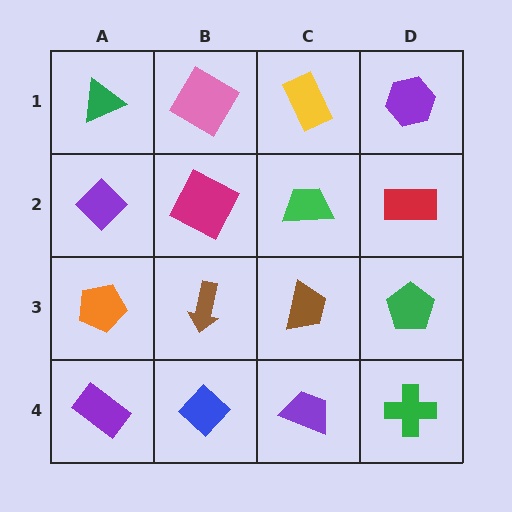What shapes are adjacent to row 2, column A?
A green triangle (row 1, column A), an orange pentagon (row 3, column A), a magenta square (row 2, column B).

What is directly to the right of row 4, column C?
A green cross.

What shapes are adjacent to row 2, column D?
A purple hexagon (row 1, column D), a green pentagon (row 3, column D), a green trapezoid (row 2, column C).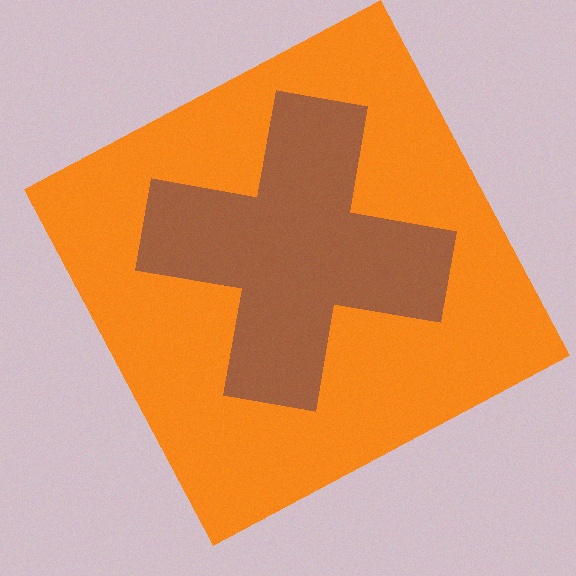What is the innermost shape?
The brown cross.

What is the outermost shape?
The orange square.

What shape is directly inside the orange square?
The brown cross.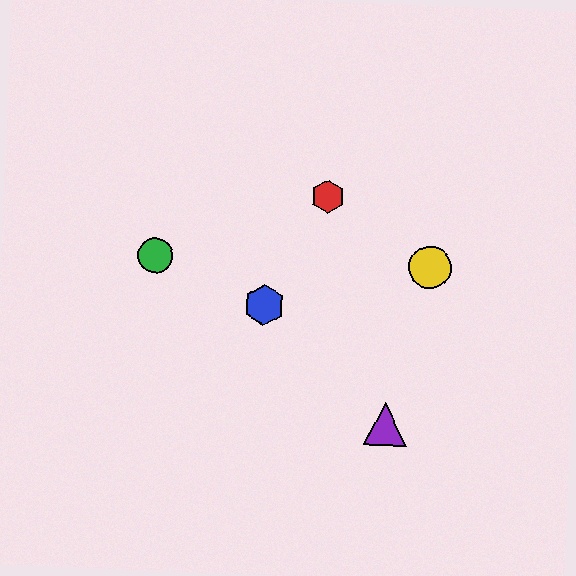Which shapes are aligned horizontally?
The green circle, the yellow circle are aligned horizontally.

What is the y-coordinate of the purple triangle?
The purple triangle is at y≈424.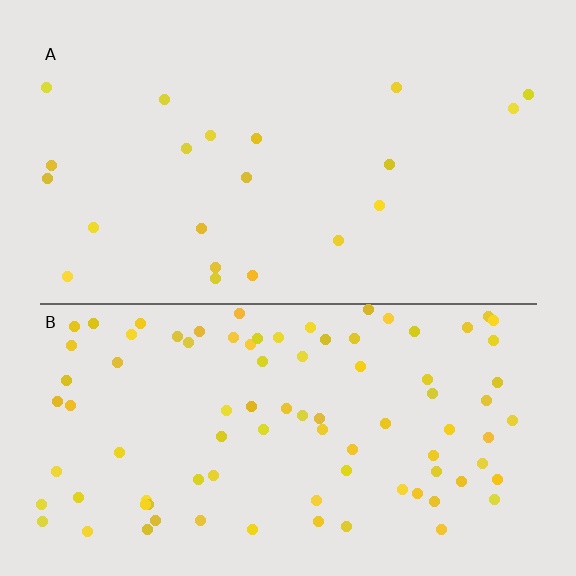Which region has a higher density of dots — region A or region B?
B (the bottom).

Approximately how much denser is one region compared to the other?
Approximately 4.3× — region B over region A.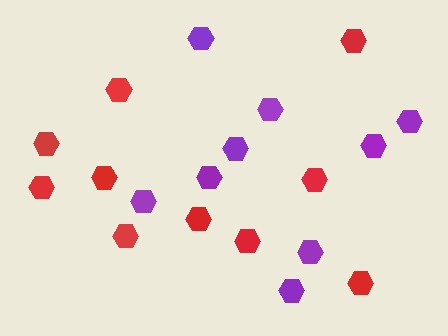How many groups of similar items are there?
There are 2 groups: one group of purple hexagons (9) and one group of red hexagons (10).